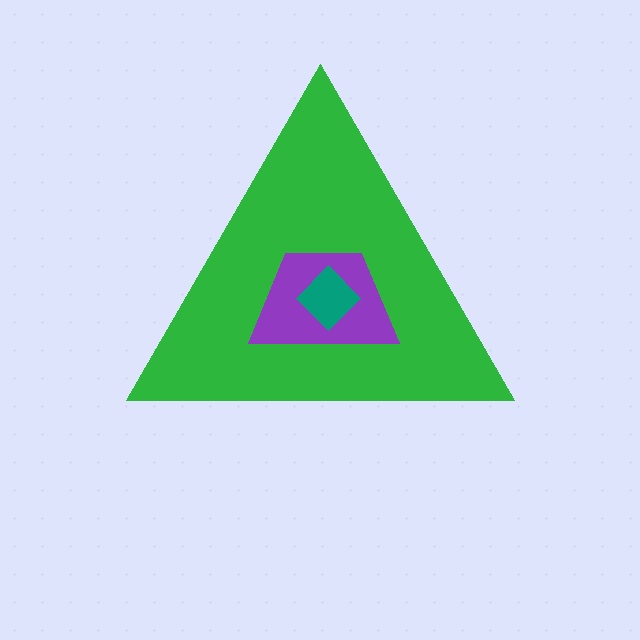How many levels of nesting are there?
3.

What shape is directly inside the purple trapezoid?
The teal diamond.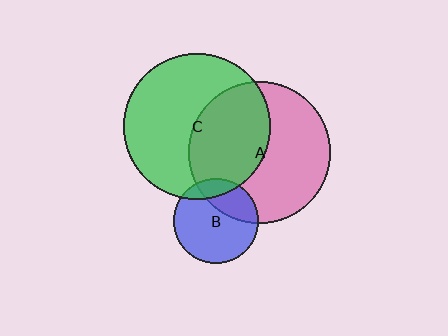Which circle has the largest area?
Circle C (green).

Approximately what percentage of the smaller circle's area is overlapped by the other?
Approximately 15%.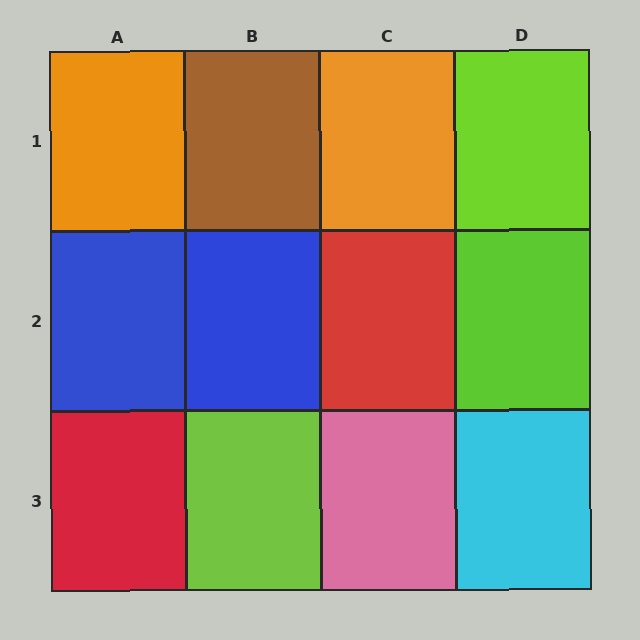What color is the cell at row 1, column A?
Orange.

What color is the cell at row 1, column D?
Lime.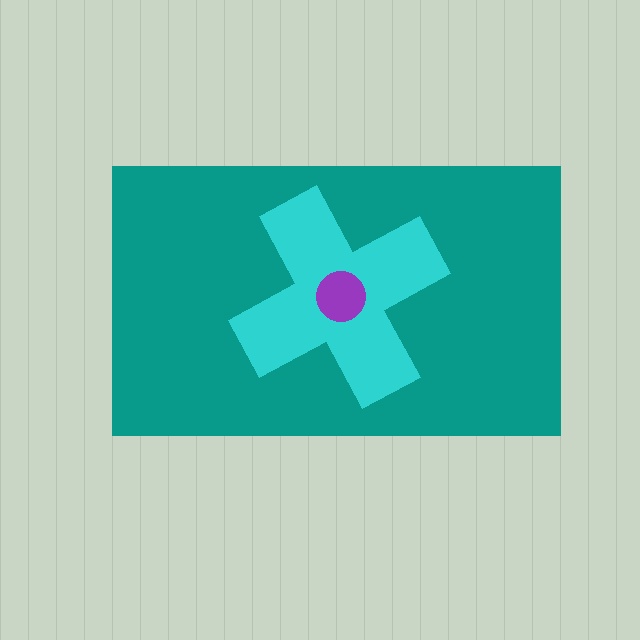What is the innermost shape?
The purple circle.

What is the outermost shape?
The teal rectangle.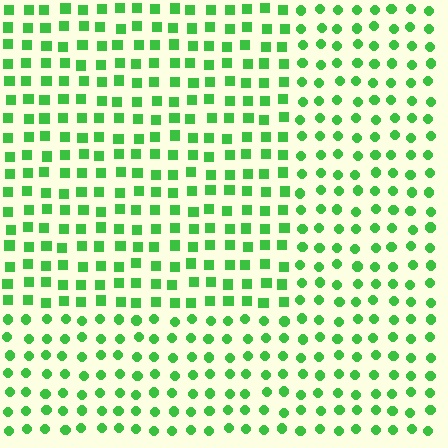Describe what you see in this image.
The image is filled with small green elements arranged in a uniform grid. A rectangle-shaped region contains squares, while the surrounding area contains circles. The boundary is defined purely by the change in element shape.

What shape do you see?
I see a rectangle.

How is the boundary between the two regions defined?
The boundary is defined by a change in element shape: squares inside vs. circles outside. All elements share the same color and spacing.